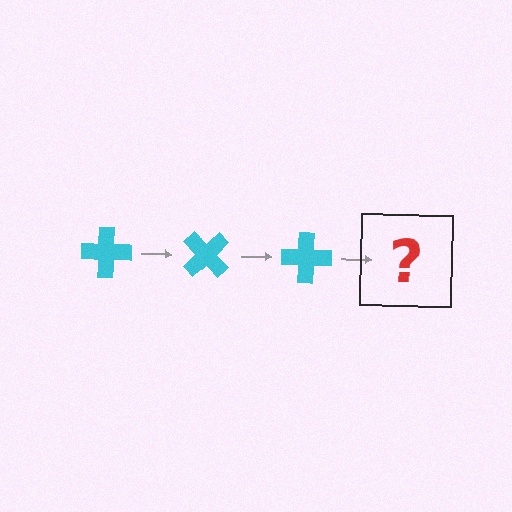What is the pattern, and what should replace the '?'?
The pattern is that the cross rotates 45 degrees each step. The '?' should be a cyan cross rotated 135 degrees.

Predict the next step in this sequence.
The next step is a cyan cross rotated 135 degrees.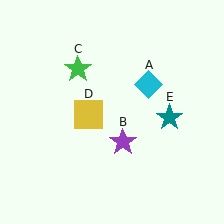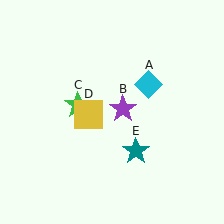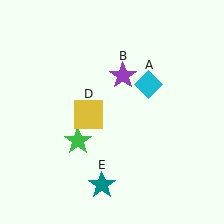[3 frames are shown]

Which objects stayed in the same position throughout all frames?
Cyan diamond (object A) and yellow square (object D) remained stationary.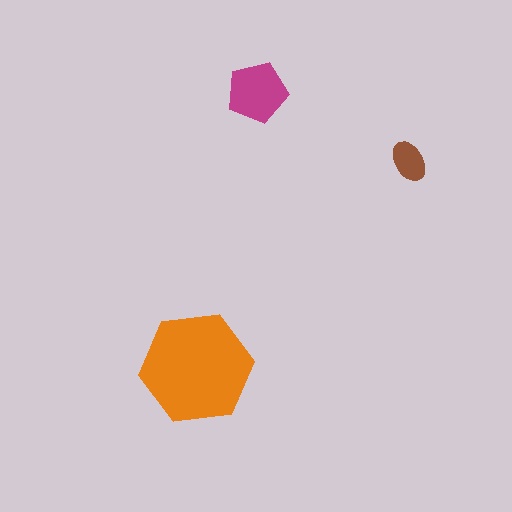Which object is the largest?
The orange hexagon.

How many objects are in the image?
There are 3 objects in the image.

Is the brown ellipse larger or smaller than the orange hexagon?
Smaller.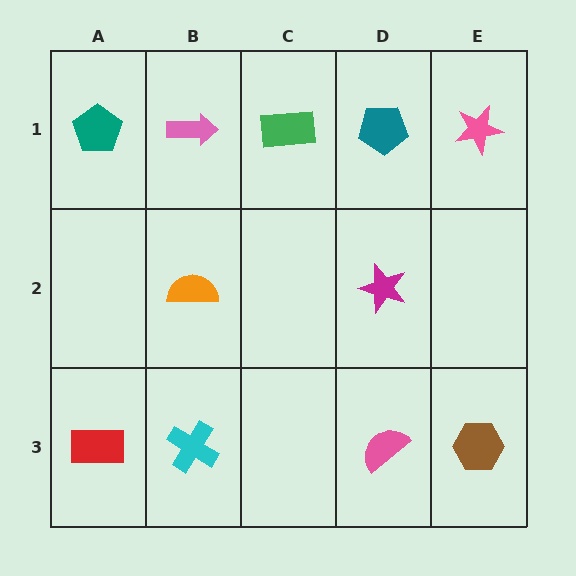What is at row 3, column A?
A red rectangle.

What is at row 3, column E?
A brown hexagon.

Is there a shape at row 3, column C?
No, that cell is empty.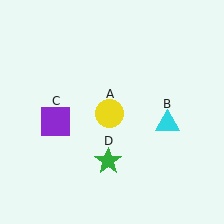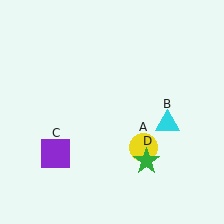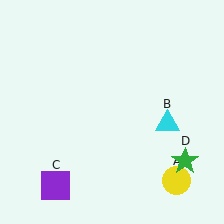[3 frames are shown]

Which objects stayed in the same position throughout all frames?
Cyan triangle (object B) remained stationary.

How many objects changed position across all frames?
3 objects changed position: yellow circle (object A), purple square (object C), green star (object D).